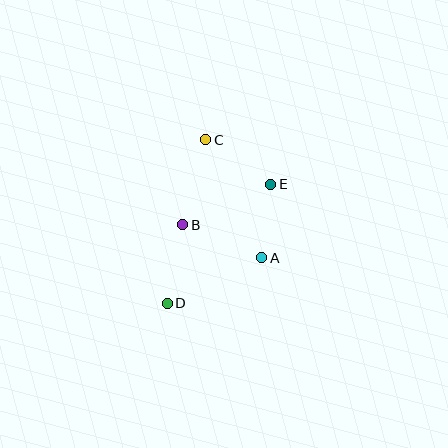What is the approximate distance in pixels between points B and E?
The distance between B and E is approximately 97 pixels.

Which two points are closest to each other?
Points A and E are closest to each other.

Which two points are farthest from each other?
Points C and D are farthest from each other.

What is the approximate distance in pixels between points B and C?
The distance between B and C is approximately 88 pixels.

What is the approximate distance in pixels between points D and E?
The distance between D and E is approximately 158 pixels.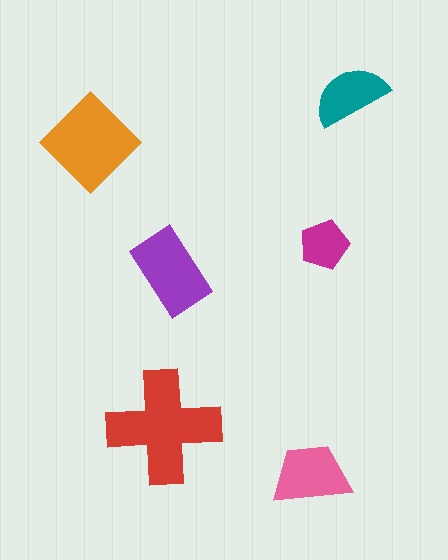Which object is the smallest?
The magenta pentagon.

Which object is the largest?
The red cross.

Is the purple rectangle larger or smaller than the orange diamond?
Smaller.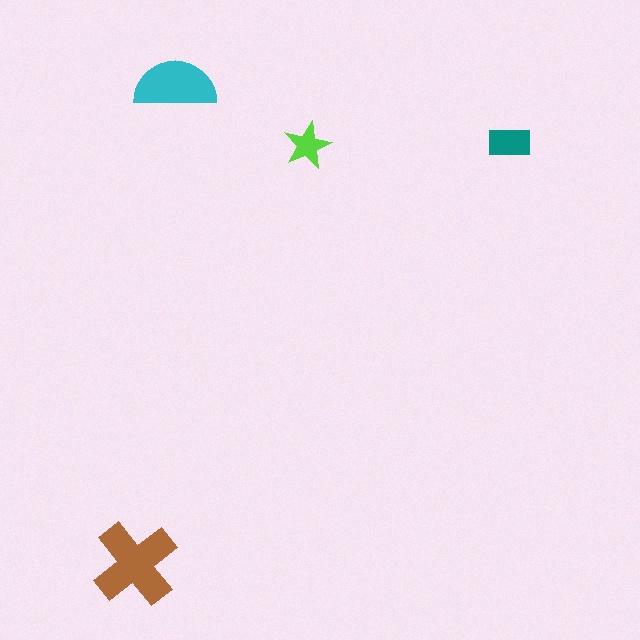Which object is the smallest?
The lime star.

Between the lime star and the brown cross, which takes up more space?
The brown cross.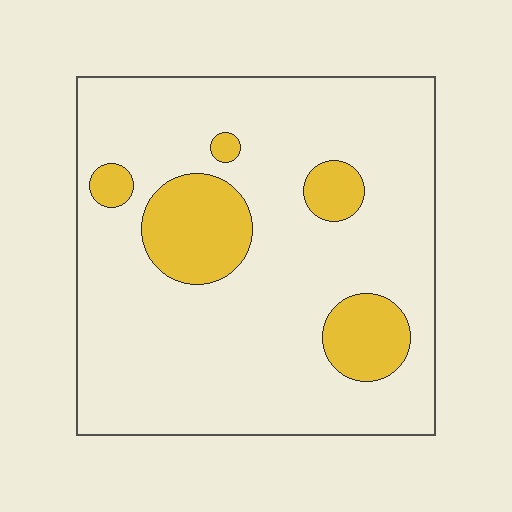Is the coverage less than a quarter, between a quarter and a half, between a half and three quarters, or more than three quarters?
Less than a quarter.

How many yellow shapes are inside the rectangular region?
5.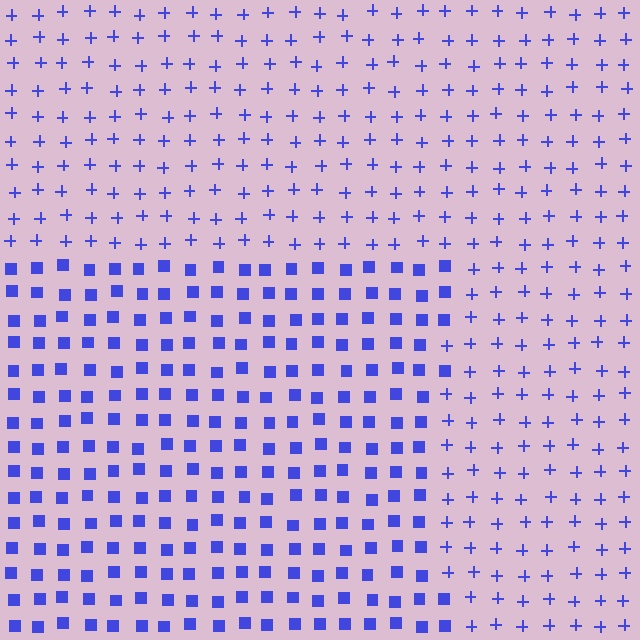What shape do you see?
I see a rectangle.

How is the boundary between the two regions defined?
The boundary is defined by a change in element shape: squares inside vs. plus signs outside. All elements share the same color and spacing.